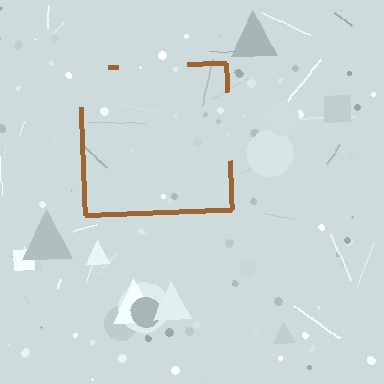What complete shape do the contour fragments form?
The contour fragments form a square.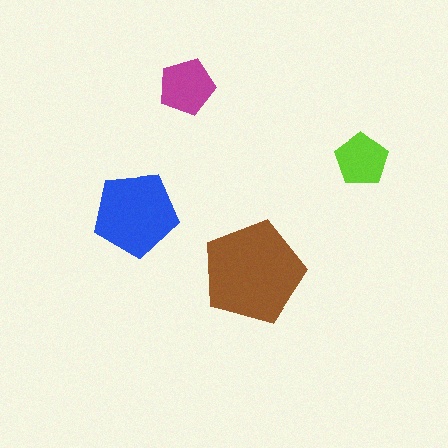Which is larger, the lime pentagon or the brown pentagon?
The brown one.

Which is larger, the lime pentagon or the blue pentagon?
The blue one.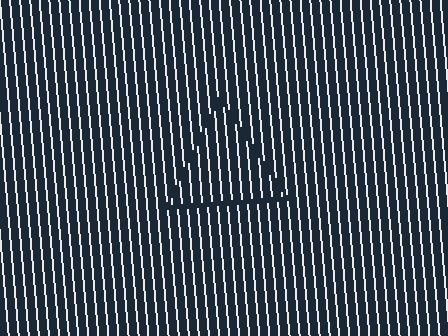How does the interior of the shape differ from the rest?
The interior of the shape contains the same grating, shifted by half a period — the contour is defined by the phase discontinuity where line-ends from the inner and outer gratings abut.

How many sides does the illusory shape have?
3 sides — the line-ends trace a triangle.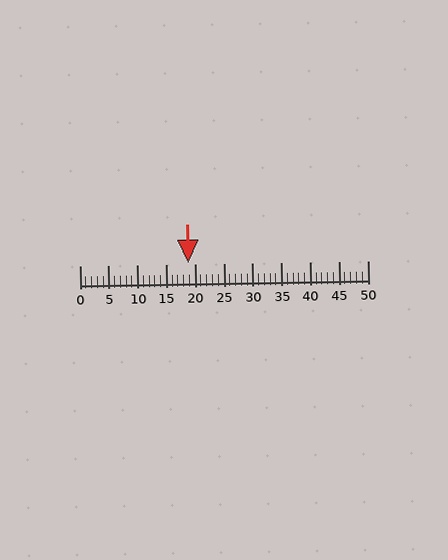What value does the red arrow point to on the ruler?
The red arrow points to approximately 19.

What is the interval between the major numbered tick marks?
The major tick marks are spaced 5 units apart.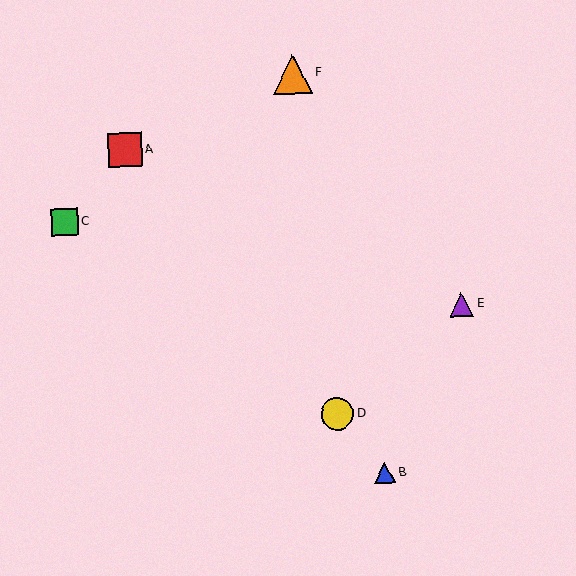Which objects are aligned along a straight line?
Objects A, B, D are aligned along a straight line.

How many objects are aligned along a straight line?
3 objects (A, B, D) are aligned along a straight line.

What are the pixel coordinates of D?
Object D is at (337, 414).